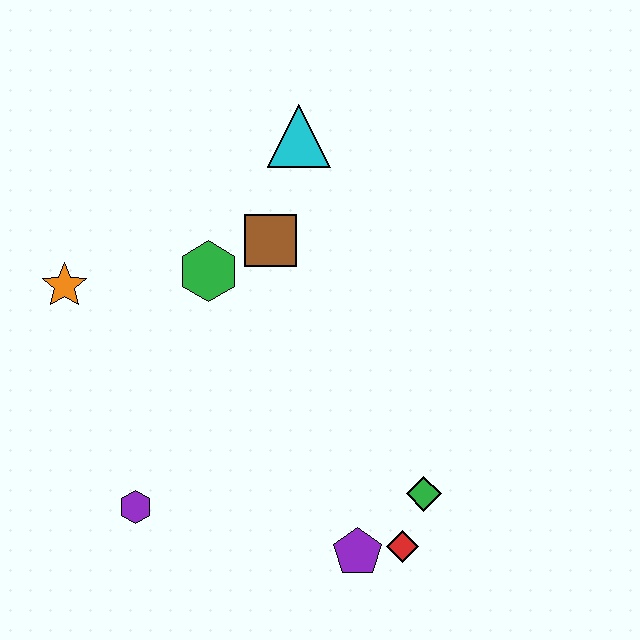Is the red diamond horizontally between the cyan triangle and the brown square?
No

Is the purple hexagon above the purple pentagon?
Yes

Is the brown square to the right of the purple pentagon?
No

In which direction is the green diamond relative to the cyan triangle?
The green diamond is below the cyan triangle.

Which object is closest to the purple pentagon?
The red diamond is closest to the purple pentagon.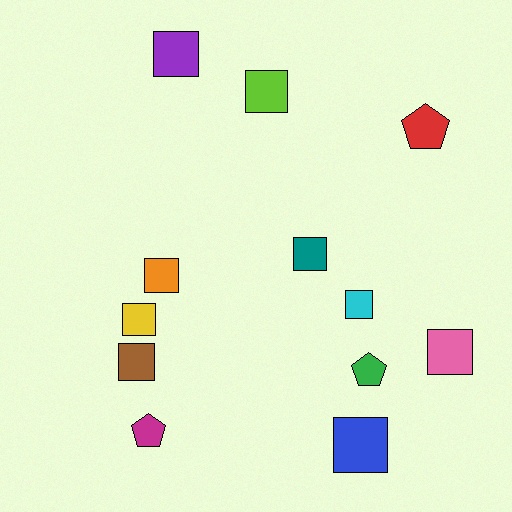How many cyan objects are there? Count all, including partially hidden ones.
There is 1 cyan object.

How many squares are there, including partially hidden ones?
There are 9 squares.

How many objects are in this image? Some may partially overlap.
There are 12 objects.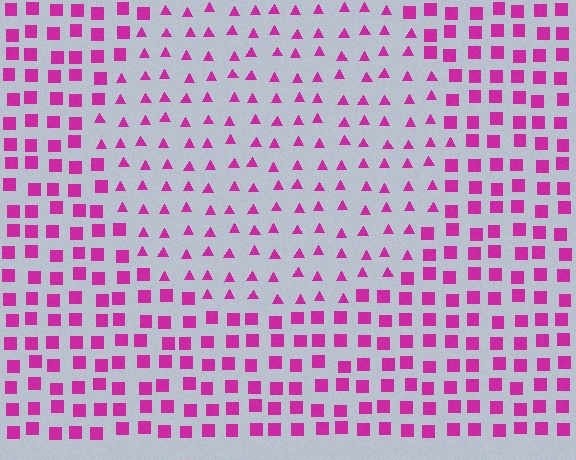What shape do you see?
I see a circle.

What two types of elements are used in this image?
The image uses triangles inside the circle region and squares outside it.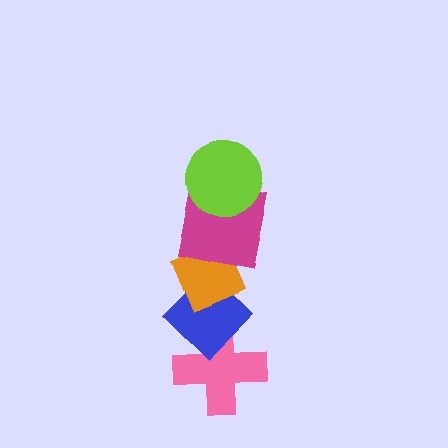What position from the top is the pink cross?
The pink cross is 5th from the top.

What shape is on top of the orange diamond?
The magenta square is on top of the orange diamond.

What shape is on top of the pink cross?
The blue diamond is on top of the pink cross.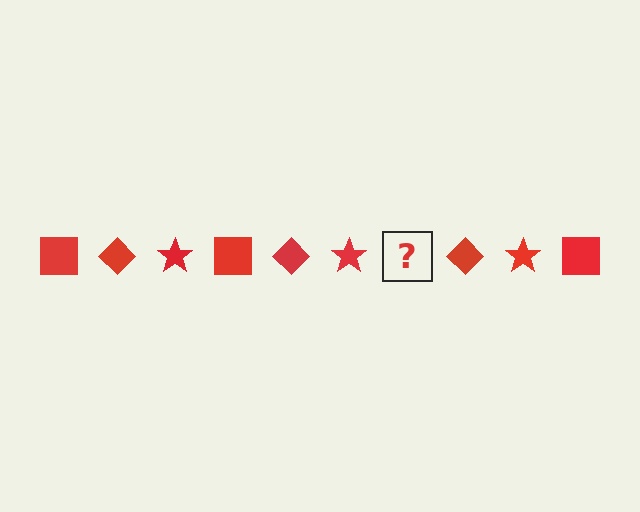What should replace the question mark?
The question mark should be replaced with a red square.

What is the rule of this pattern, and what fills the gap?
The rule is that the pattern cycles through square, diamond, star shapes in red. The gap should be filled with a red square.